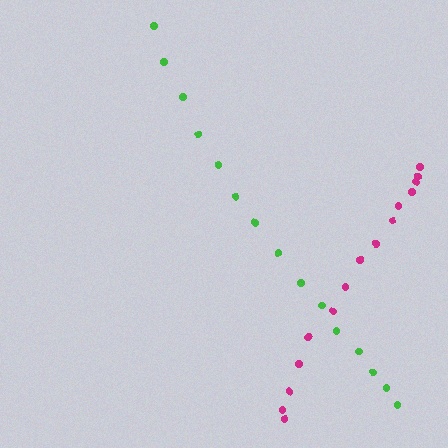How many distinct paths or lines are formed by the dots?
There are 2 distinct paths.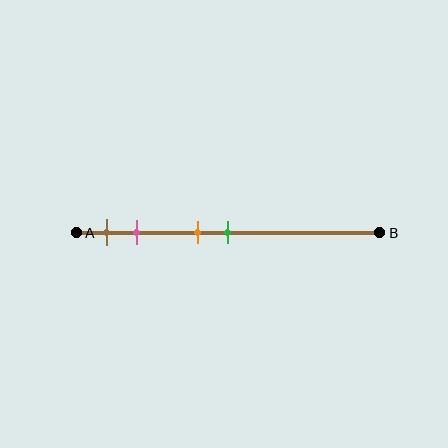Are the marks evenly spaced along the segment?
No, the marks are not evenly spaced.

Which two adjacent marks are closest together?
The orange and green marks are the closest adjacent pair.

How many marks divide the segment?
There are 4 marks dividing the segment.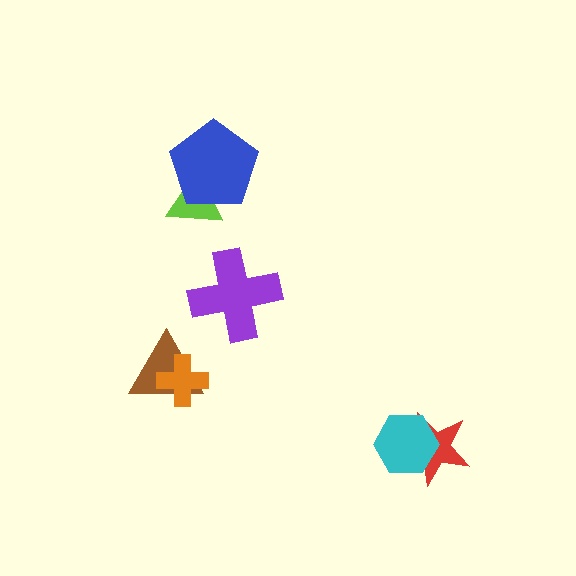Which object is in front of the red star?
The cyan hexagon is in front of the red star.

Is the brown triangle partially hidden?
Yes, it is partially covered by another shape.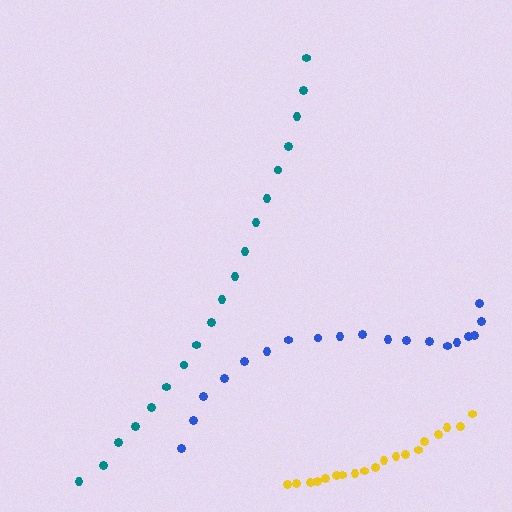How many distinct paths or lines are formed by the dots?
There are 3 distinct paths.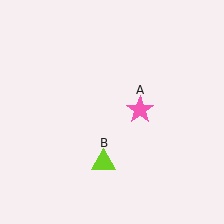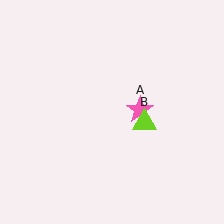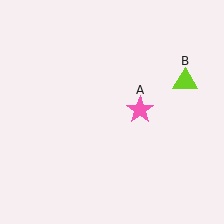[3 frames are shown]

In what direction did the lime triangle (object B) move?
The lime triangle (object B) moved up and to the right.